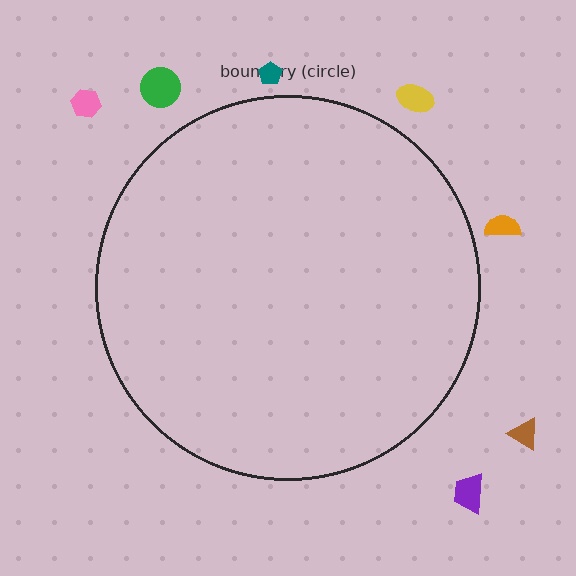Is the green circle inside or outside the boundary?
Outside.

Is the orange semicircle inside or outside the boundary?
Outside.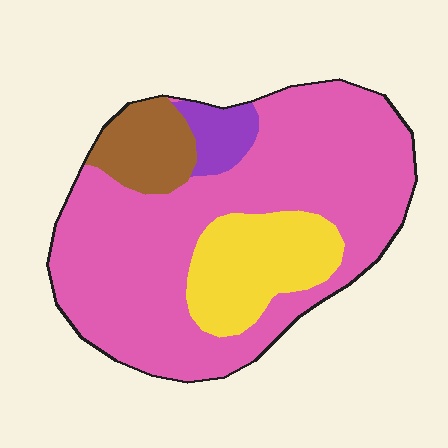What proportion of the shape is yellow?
Yellow covers roughly 15% of the shape.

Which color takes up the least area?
Purple, at roughly 5%.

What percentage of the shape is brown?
Brown covers around 10% of the shape.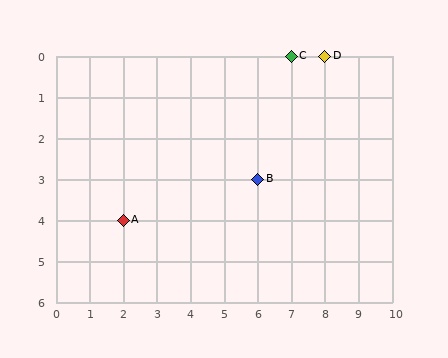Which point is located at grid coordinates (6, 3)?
Point B is at (6, 3).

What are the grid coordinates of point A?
Point A is at grid coordinates (2, 4).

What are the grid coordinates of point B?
Point B is at grid coordinates (6, 3).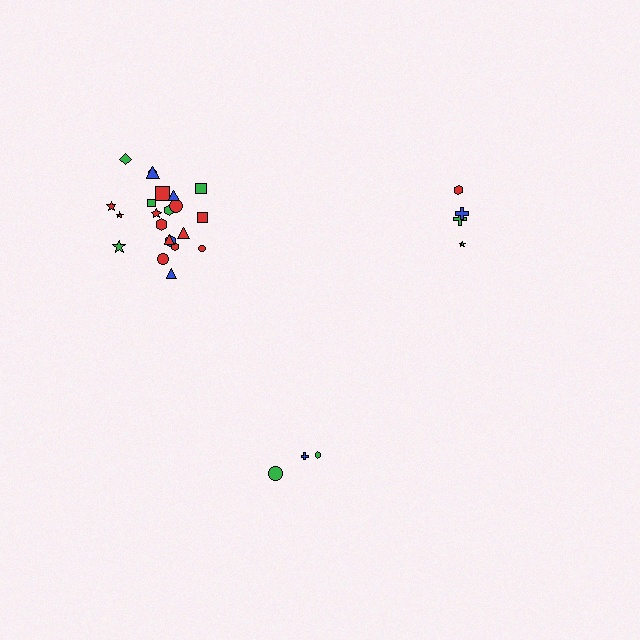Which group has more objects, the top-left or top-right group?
The top-left group.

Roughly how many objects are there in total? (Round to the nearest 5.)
Roughly 30 objects in total.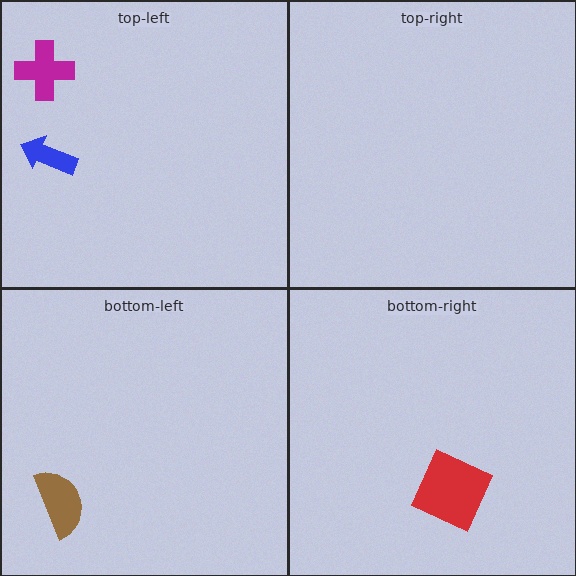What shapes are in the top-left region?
The blue arrow, the magenta cross.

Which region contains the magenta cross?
The top-left region.